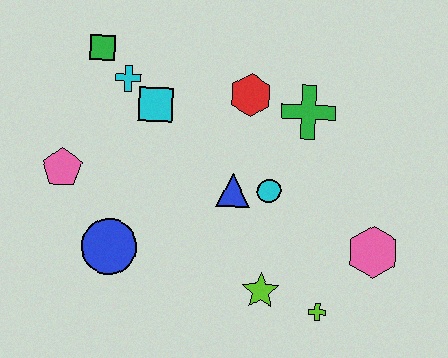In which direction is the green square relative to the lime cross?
The green square is above the lime cross.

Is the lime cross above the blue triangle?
No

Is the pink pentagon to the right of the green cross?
No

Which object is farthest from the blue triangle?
The green square is farthest from the blue triangle.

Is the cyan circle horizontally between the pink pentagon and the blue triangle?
No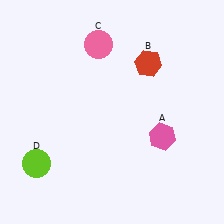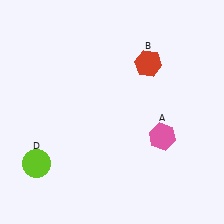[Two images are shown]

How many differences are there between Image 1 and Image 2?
There is 1 difference between the two images.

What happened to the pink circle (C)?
The pink circle (C) was removed in Image 2. It was in the top-left area of Image 1.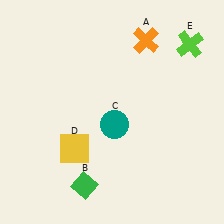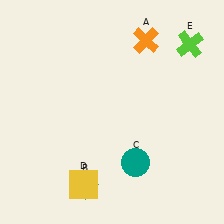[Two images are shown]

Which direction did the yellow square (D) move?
The yellow square (D) moved down.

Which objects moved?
The objects that moved are: the teal circle (C), the yellow square (D).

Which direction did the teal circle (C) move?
The teal circle (C) moved down.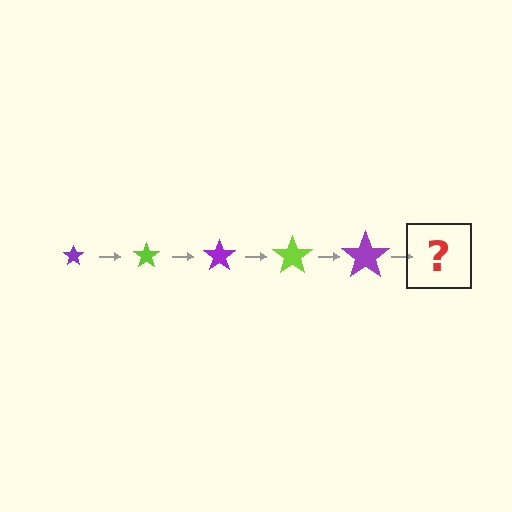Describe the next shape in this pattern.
It should be a lime star, larger than the previous one.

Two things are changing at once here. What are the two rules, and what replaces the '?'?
The two rules are that the star grows larger each step and the color cycles through purple and lime. The '?' should be a lime star, larger than the previous one.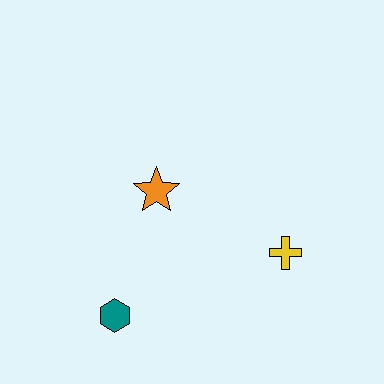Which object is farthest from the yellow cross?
The teal hexagon is farthest from the yellow cross.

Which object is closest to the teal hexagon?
The orange star is closest to the teal hexagon.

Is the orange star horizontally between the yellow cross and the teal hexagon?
Yes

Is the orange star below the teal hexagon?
No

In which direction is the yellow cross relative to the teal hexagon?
The yellow cross is to the right of the teal hexagon.